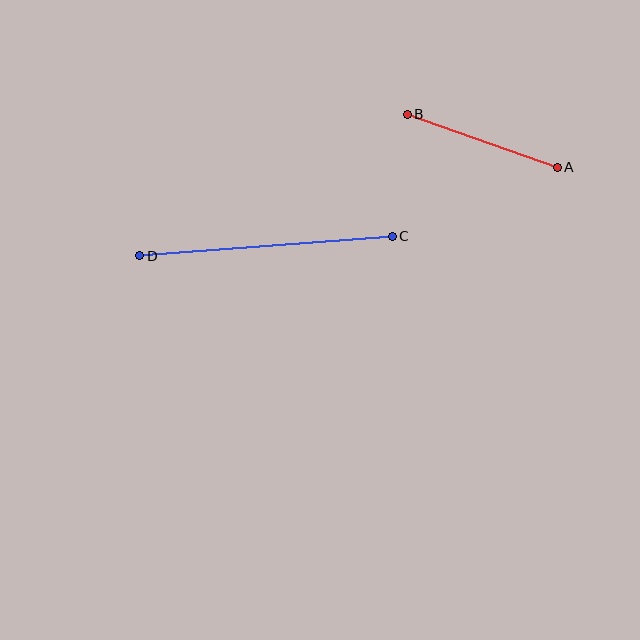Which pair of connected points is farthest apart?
Points C and D are farthest apart.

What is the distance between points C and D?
The distance is approximately 253 pixels.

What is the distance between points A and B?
The distance is approximately 159 pixels.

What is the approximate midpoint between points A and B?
The midpoint is at approximately (482, 141) pixels.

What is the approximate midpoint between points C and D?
The midpoint is at approximately (266, 246) pixels.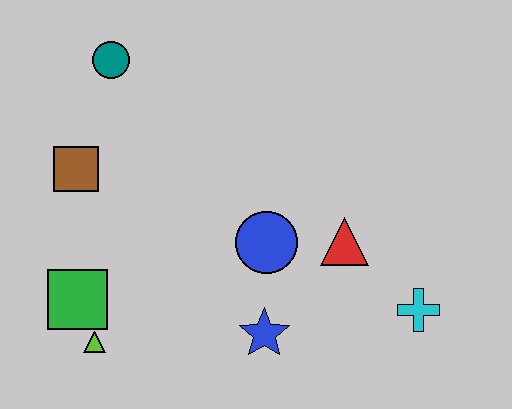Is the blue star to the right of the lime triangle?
Yes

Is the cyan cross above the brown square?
No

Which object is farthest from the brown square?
The cyan cross is farthest from the brown square.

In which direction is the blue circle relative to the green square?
The blue circle is to the right of the green square.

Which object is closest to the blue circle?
The red triangle is closest to the blue circle.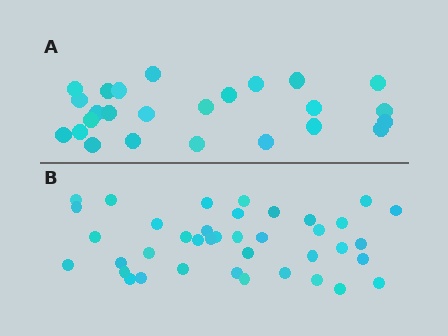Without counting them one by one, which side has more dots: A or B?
Region B (the bottom region) has more dots.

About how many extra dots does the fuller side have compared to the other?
Region B has approximately 15 more dots than region A.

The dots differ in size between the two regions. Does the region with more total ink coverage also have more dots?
No. Region A has more total ink coverage because its dots are larger, but region B actually contains more individual dots. Total area can be misleading — the number of items is what matters here.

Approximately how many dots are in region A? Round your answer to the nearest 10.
About 20 dots. (The exact count is 25, which rounds to 20.)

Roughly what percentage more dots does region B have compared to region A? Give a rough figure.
About 55% more.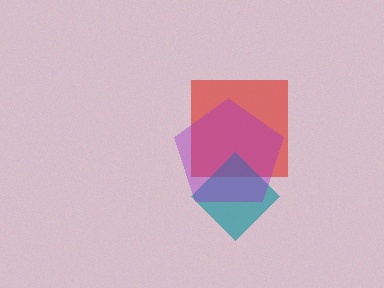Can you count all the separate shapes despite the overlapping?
Yes, there are 3 separate shapes.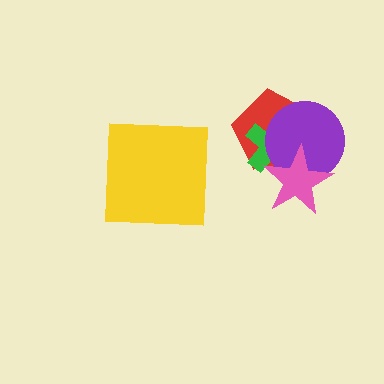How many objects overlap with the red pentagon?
3 objects overlap with the red pentagon.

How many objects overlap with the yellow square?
0 objects overlap with the yellow square.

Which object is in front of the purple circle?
The pink star is in front of the purple circle.